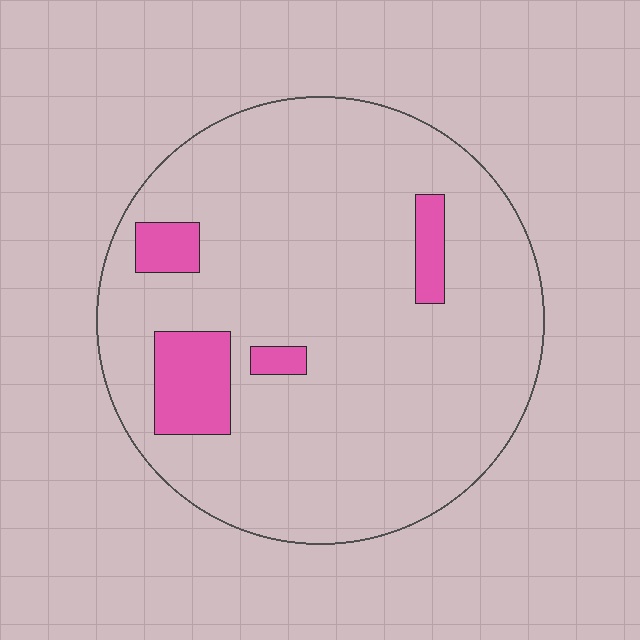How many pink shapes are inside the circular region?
4.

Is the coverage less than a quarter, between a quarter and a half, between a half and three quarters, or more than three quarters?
Less than a quarter.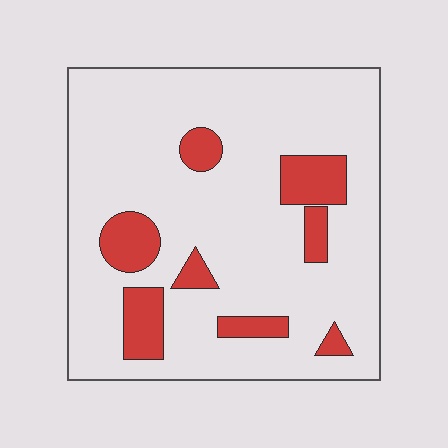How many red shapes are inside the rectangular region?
8.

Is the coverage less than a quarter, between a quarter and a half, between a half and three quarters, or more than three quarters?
Less than a quarter.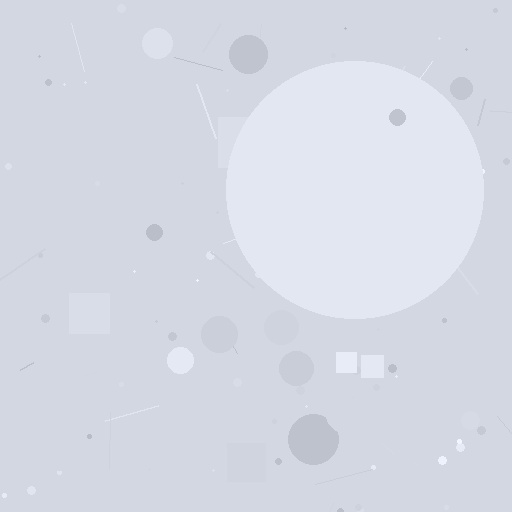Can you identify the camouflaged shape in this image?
The camouflaged shape is a circle.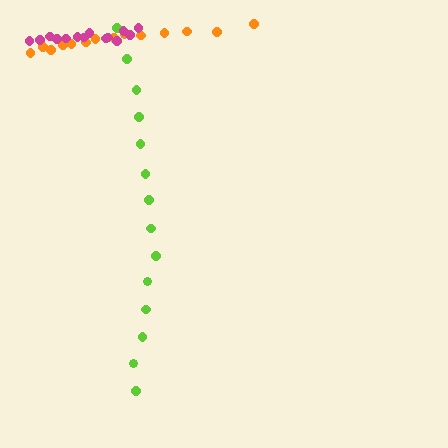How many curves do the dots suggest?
There are 3 distinct paths.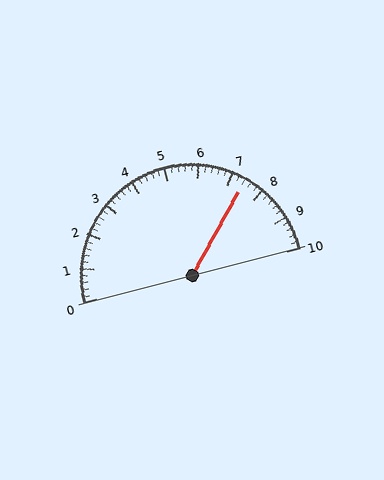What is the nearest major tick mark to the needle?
The nearest major tick mark is 7.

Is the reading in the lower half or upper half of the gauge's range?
The reading is in the upper half of the range (0 to 10).